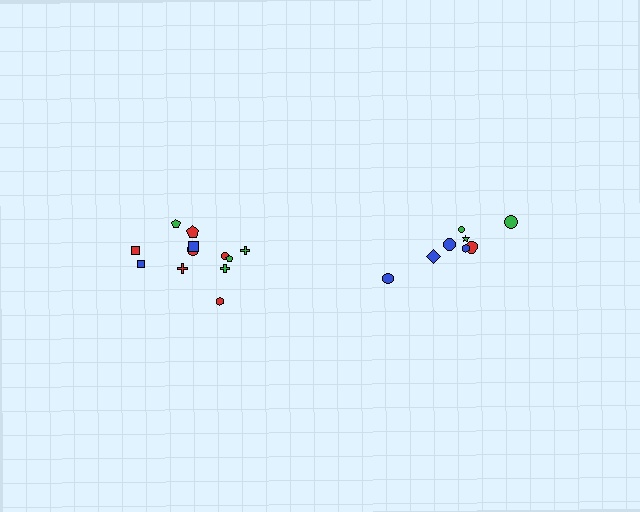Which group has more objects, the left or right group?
The left group.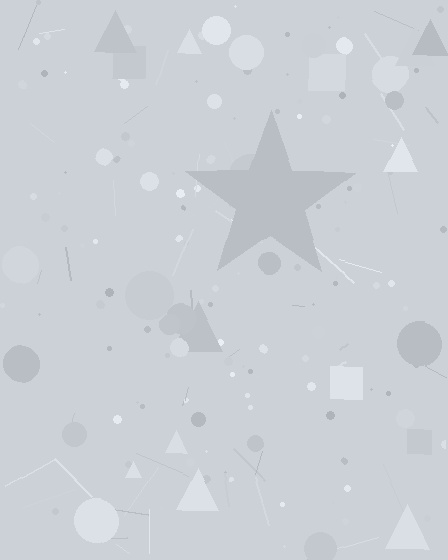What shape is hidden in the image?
A star is hidden in the image.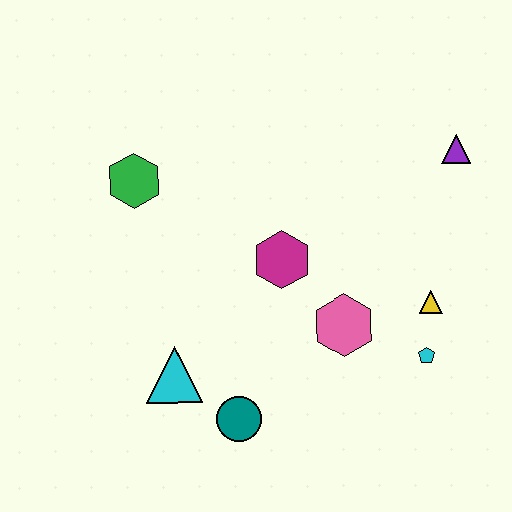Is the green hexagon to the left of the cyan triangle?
Yes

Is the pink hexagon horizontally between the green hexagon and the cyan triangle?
No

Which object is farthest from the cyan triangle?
The purple triangle is farthest from the cyan triangle.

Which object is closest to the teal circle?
The cyan triangle is closest to the teal circle.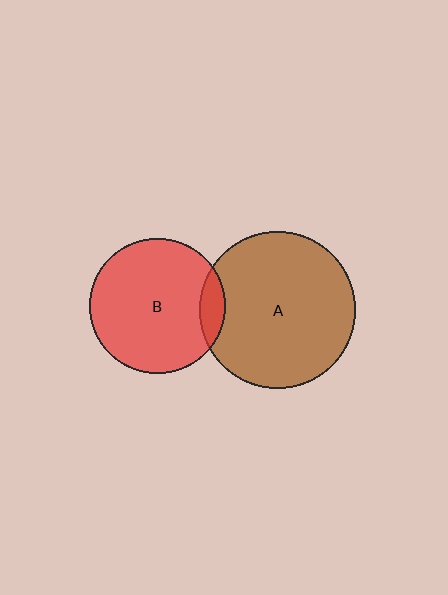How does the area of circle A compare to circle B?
Approximately 1.3 times.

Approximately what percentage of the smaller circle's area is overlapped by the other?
Approximately 10%.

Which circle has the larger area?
Circle A (brown).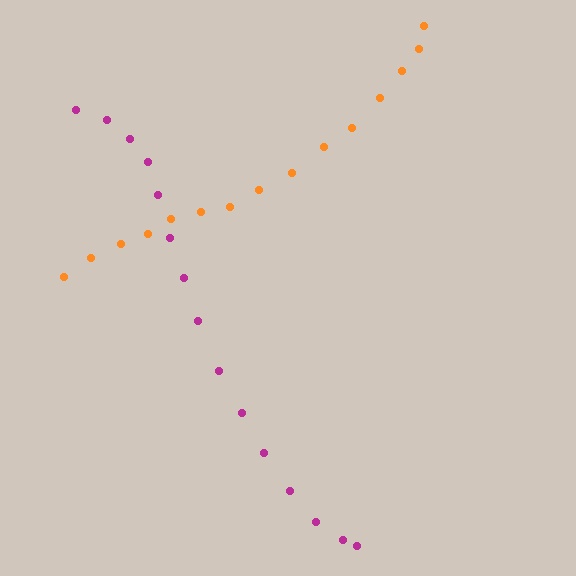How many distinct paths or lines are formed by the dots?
There are 2 distinct paths.